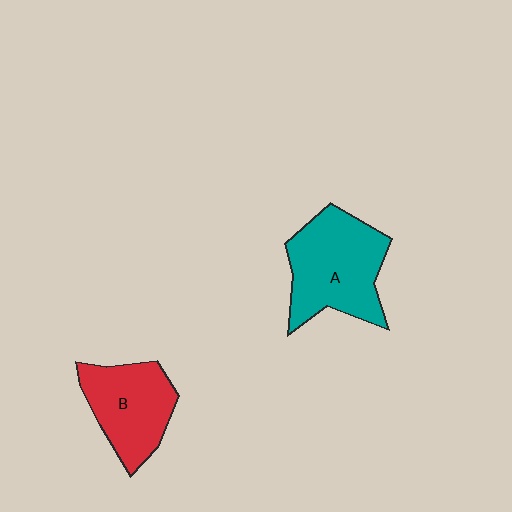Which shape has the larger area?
Shape A (teal).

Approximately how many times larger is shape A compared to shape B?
Approximately 1.3 times.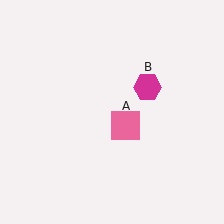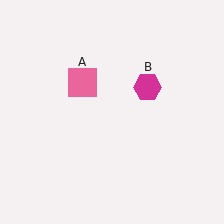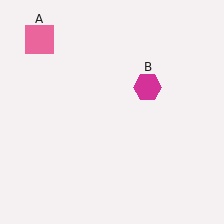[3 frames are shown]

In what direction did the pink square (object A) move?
The pink square (object A) moved up and to the left.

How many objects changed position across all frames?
1 object changed position: pink square (object A).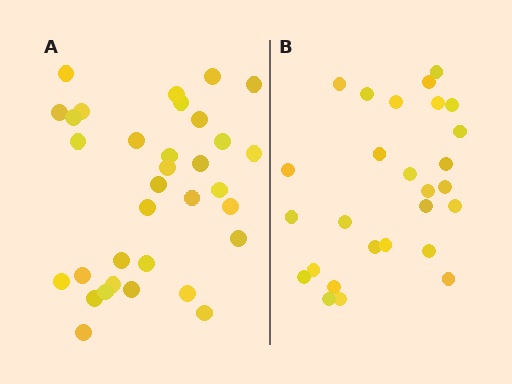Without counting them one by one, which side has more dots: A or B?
Region A (the left region) has more dots.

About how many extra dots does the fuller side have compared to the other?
Region A has about 6 more dots than region B.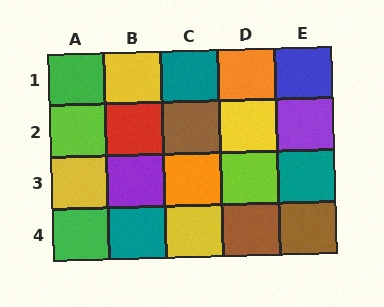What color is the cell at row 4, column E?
Brown.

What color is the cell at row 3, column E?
Teal.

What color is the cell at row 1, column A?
Green.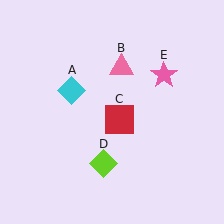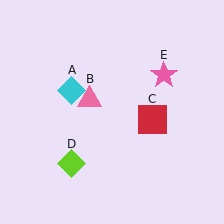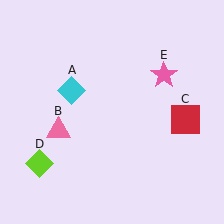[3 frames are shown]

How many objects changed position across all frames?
3 objects changed position: pink triangle (object B), red square (object C), lime diamond (object D).